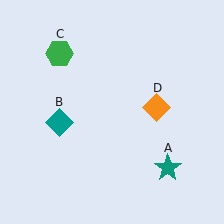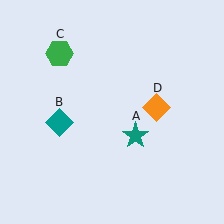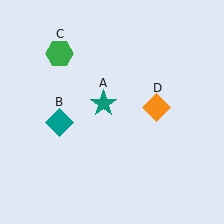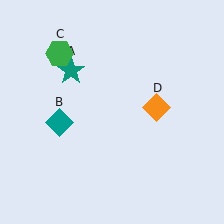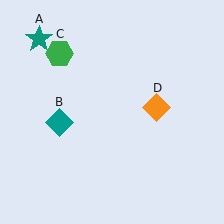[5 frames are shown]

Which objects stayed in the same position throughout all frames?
Teal diamond (object B) and green hexagon (object C) and orange diamond (object D) remained stationary.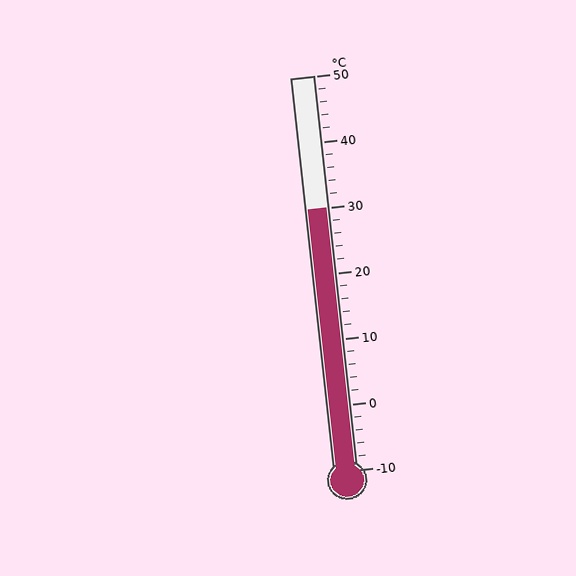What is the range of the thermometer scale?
The thermometer scale ranges from -10°C to 50°C.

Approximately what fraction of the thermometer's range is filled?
The thermometer is filled to approximately 65% of its range.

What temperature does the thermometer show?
The thermometer shows approximately 30°C.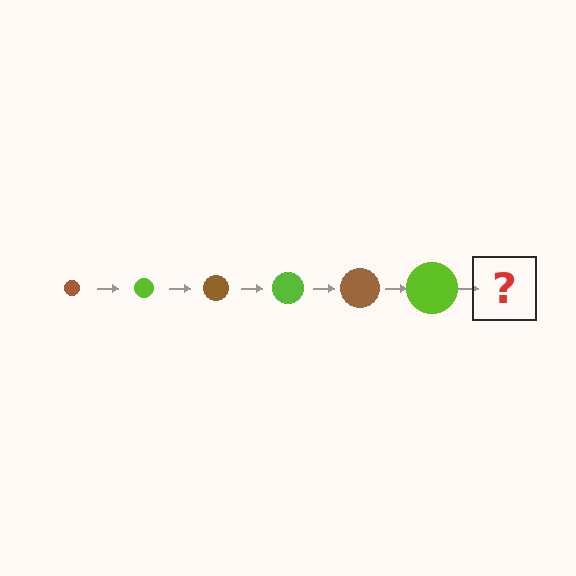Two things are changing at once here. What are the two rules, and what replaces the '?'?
The two rules are that the circle grows larger each step and the color cycles through brown and lime. The '?' should be a brown circle, larger than the previous one.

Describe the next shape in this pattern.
It should be a brown circle, larger than the previous one.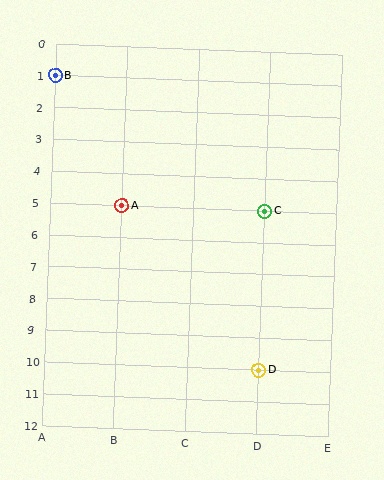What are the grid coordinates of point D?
Point D is at grid coordinates (D, 10).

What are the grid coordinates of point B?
Point B is at grid coordinates (A, 1).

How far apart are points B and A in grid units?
Points B and A are 1 column and 4 rows apart (about 4.1 grid units diagonally).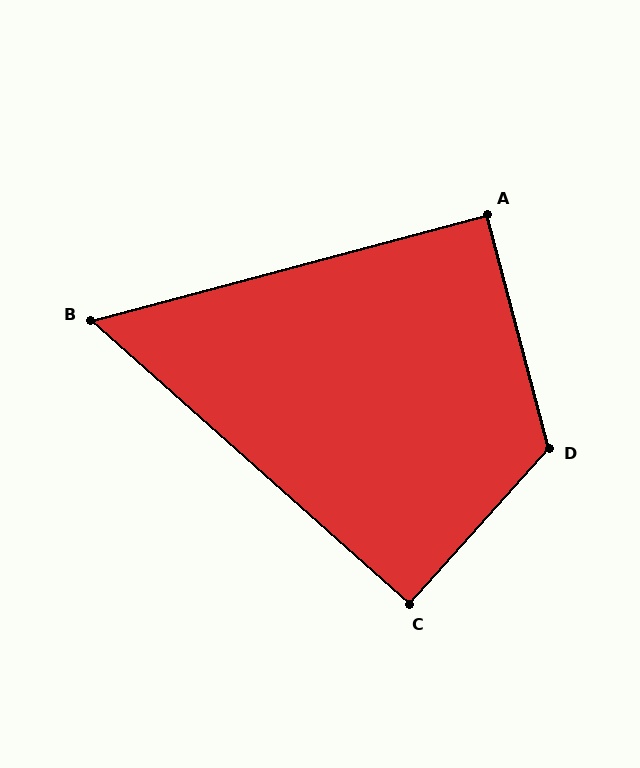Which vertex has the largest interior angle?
D, at approximately 123 degrees.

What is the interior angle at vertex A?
Approximately 90 degrees (approximately right).